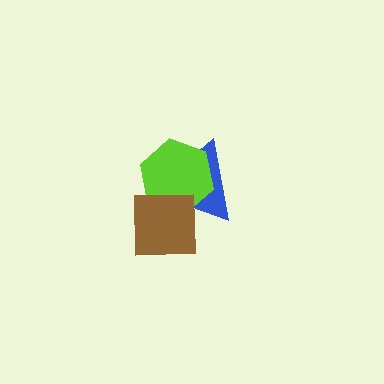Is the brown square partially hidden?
No, no other shape covers it.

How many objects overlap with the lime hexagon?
2 objects overlap with the lime hexagon.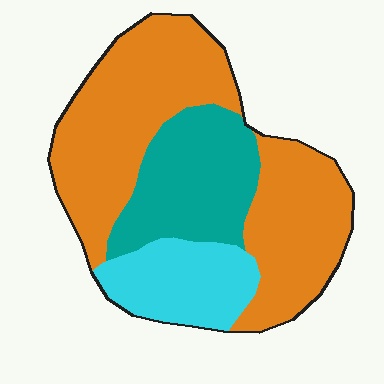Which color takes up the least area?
Cyan, at roughly 15%.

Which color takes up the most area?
Orange, at roughly 60%.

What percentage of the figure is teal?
Teal covers roughly 25% of the figure.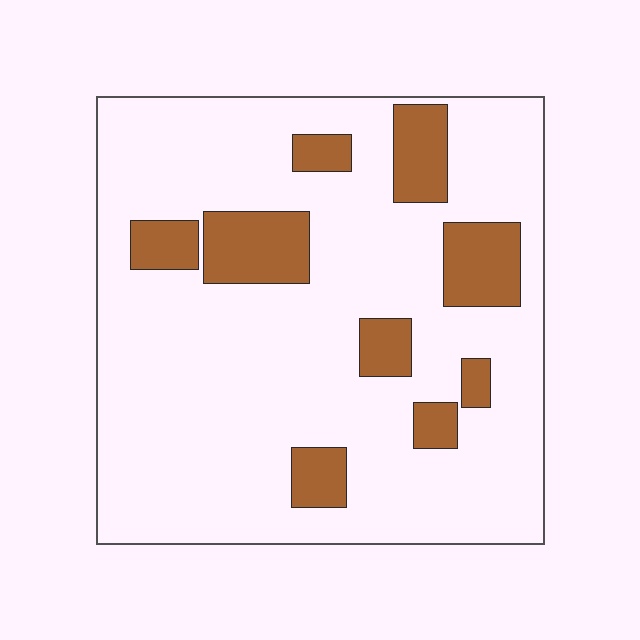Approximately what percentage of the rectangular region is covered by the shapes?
Approximately 20%.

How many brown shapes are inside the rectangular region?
9.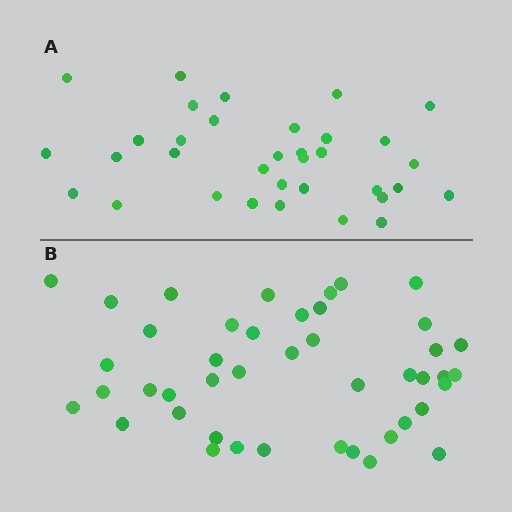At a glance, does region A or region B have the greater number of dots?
Region B (the bottom region) has more dots.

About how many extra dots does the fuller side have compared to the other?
Region B has roughly 10 or so more dots than region A.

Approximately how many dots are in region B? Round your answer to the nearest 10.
About 40 dots. (The exact count is 44, which rounds to 40.)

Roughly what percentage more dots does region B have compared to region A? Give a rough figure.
About 30% more.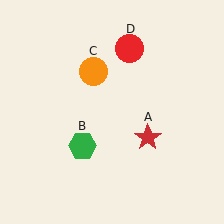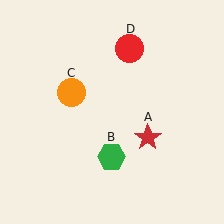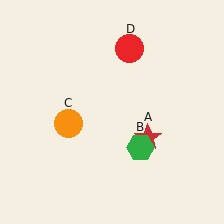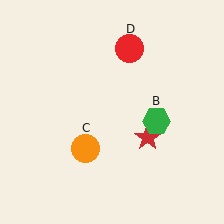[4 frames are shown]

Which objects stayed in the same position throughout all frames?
Red star (object A) and red circle (object D) remained stationary.